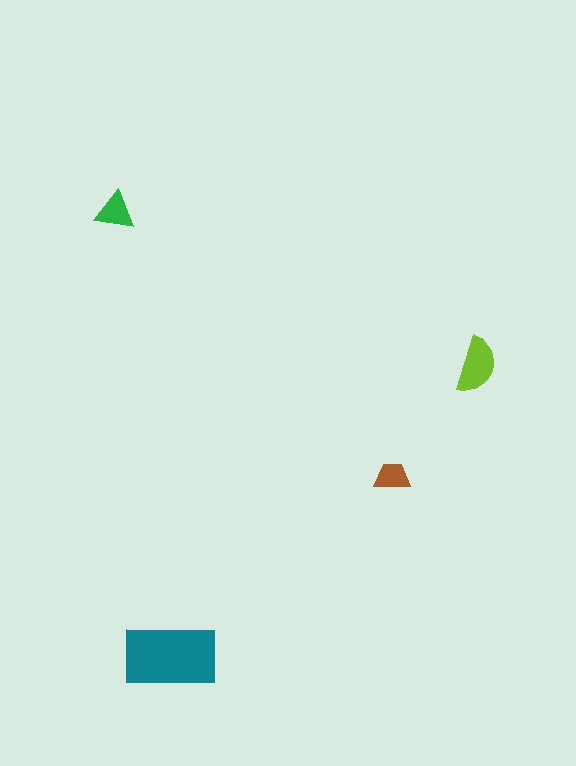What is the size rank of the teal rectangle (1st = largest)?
1st.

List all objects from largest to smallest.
The teal rectangle, the lime semicircle, the green triangle, the brown trapezoid.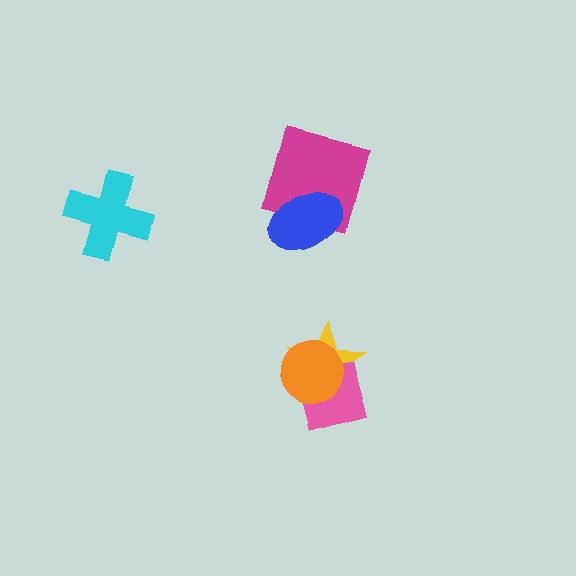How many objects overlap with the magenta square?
1 object overlaps with the magenta square.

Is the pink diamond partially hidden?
Yes, it is partially covered by another shape.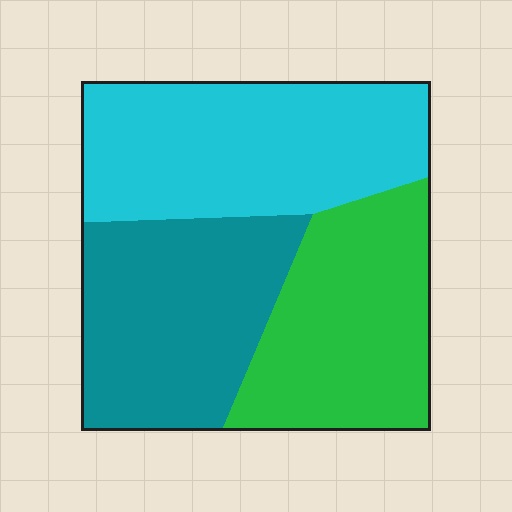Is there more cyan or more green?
Cyan.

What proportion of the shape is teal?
Teal takes up about one third (1/3) of the shape.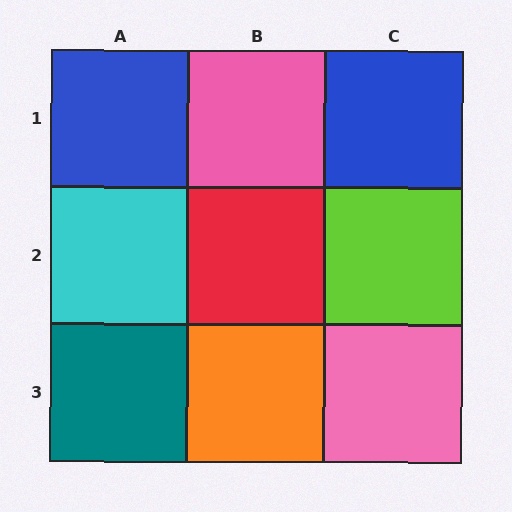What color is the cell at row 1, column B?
Pink.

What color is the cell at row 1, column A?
Blue.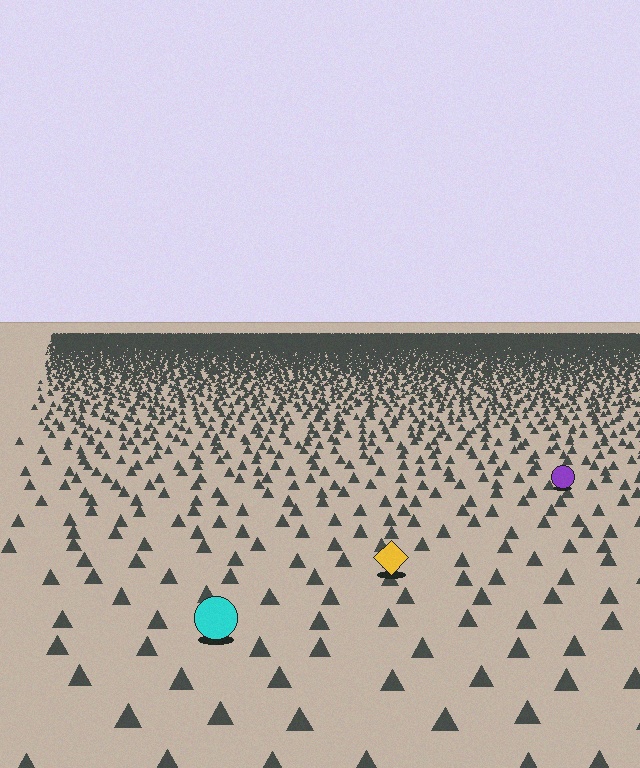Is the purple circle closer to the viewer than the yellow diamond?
No. The yellow diamond is closer — you can tell from the texture gradient: the ground texture is coarser near it.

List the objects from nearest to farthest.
From nearest to farthest: the cyan circle, the yellow diamond, the purple circle.